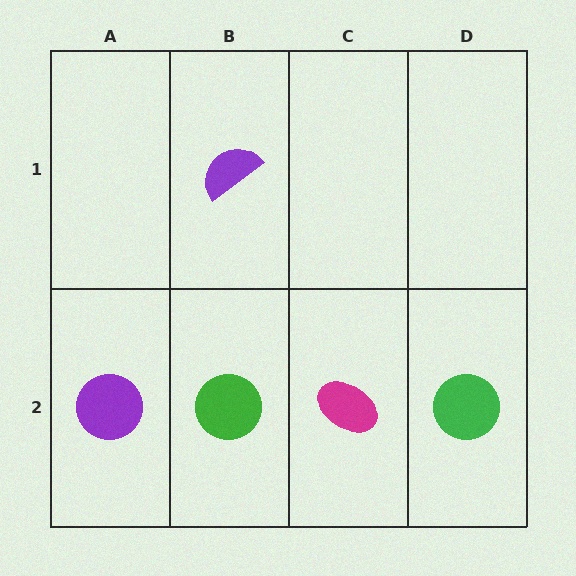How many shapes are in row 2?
4 shapes.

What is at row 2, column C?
A magenta ellipse.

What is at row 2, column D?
A green circle.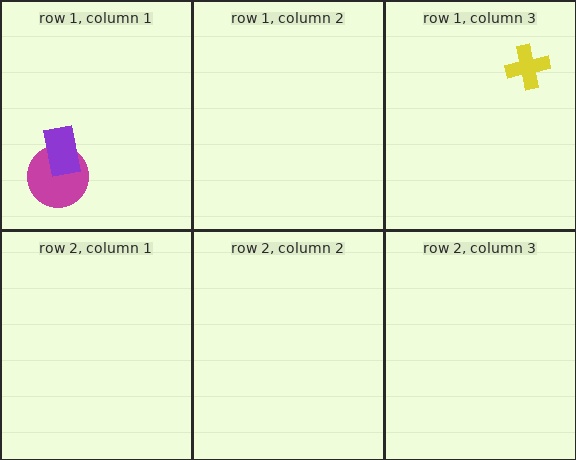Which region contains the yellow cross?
The row 1, column 3 region.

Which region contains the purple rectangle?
The row 1, column 1 region.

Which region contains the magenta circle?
The row 1, column 1 region.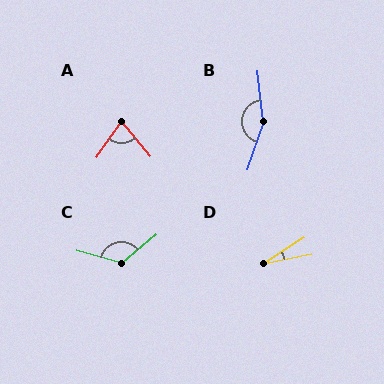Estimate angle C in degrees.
Approximately 126 degrees.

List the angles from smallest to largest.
D (22°), A (75°), C (126°), B (154°).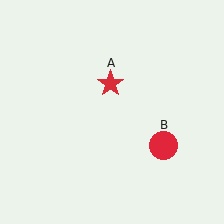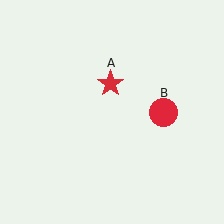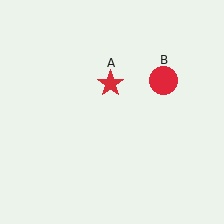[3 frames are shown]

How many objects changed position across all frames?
1 object changed position: red circle (object B).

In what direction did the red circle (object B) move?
The red circle (object B) moved up.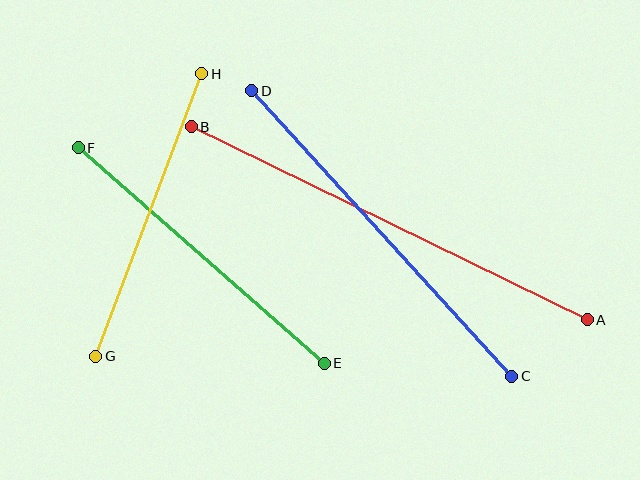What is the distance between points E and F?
The distance is approximately 327 pixels.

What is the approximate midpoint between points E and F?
The midpoint is at approximately (201, 256) pixels.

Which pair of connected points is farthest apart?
Points A and B are farthest apart.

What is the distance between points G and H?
The distance is approximately 302 pixels.